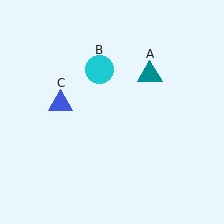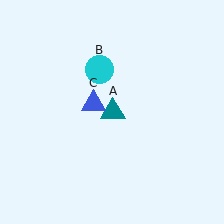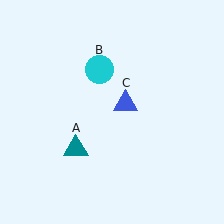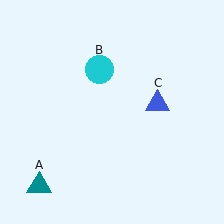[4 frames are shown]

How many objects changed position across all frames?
2 objects changed position: teal triangle (object A), blue triangle (object C).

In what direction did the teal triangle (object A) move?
The teal triangle (object A) moved down and to the left.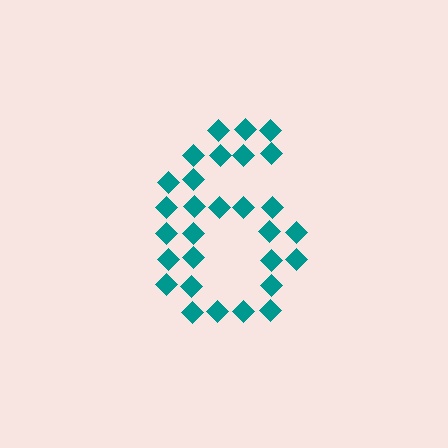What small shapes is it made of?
It is made of small diamonds.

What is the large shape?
The large shape is the digit 6.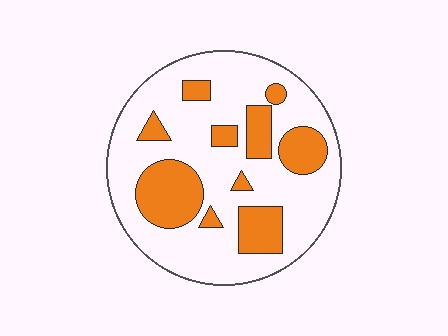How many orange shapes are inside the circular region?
10.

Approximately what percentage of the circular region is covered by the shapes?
Approximately 25%.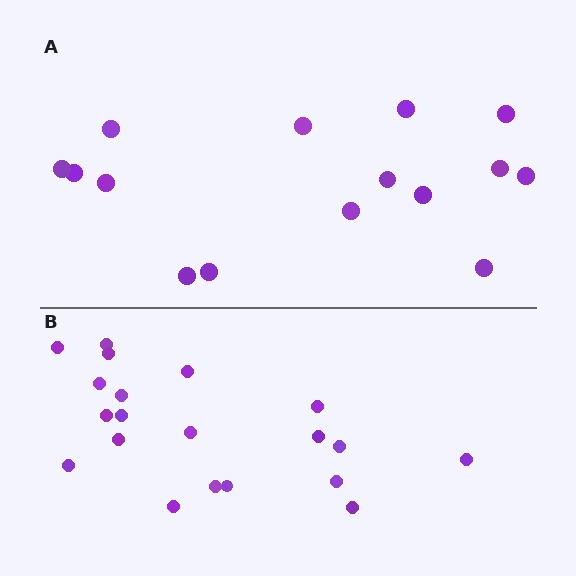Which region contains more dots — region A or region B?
Region B (the bottom region) has more dots.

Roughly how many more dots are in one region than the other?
Region B has about 5 more dots than region A.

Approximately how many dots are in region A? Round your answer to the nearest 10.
About 20 dots. (The exact count is 15, which rounds to 20.)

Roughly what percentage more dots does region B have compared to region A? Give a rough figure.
About 35% more.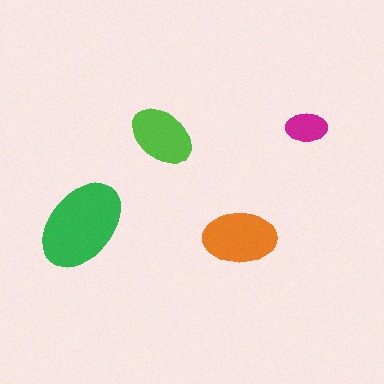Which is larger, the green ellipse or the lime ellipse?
The green one.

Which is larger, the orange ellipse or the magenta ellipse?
The orange one.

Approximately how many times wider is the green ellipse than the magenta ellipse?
About 2.5 times wider.